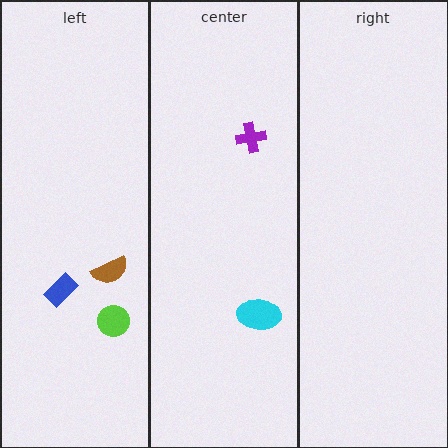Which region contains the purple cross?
The center region.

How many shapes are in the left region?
3.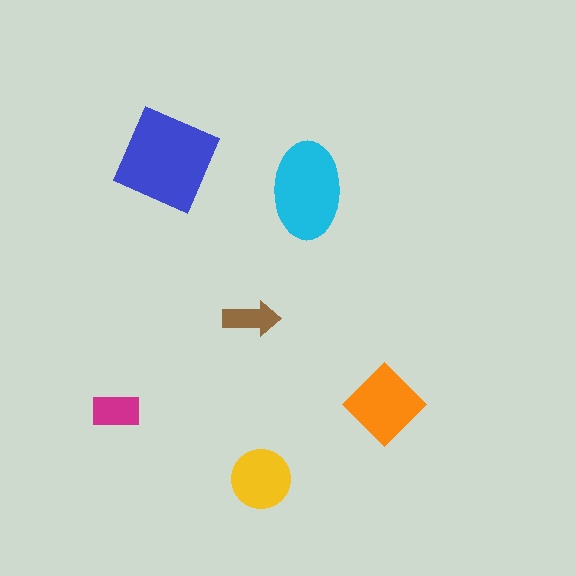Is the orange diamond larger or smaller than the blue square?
Smaller.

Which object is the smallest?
The brown arrow.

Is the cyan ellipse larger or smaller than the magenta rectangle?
Larger.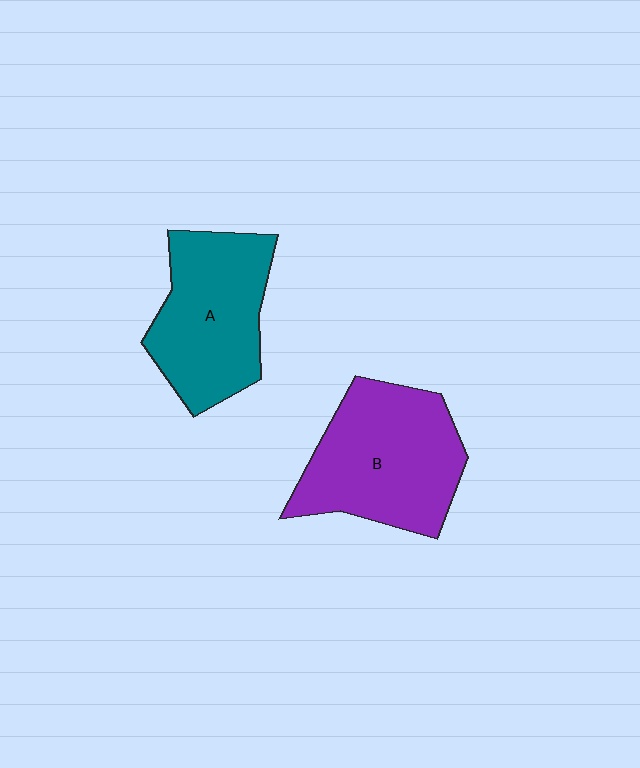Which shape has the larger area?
Shape B (purple).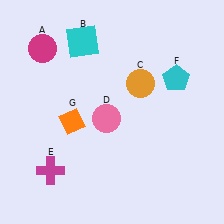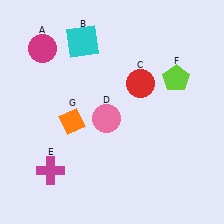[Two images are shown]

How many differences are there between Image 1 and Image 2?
There are 2 differences between the two images.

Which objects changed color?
C changed from orange to red. F changed from cyan to lime.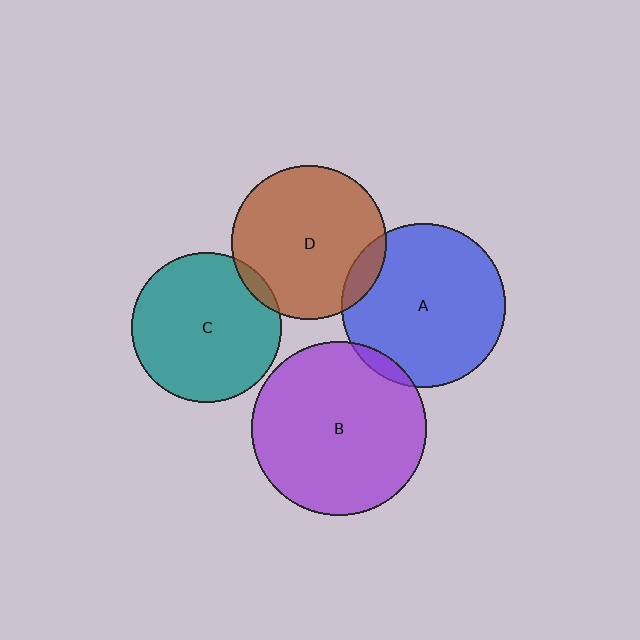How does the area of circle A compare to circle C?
Approximately 1.2 times.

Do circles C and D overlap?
Yes.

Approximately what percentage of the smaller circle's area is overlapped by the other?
Approximately 5%.